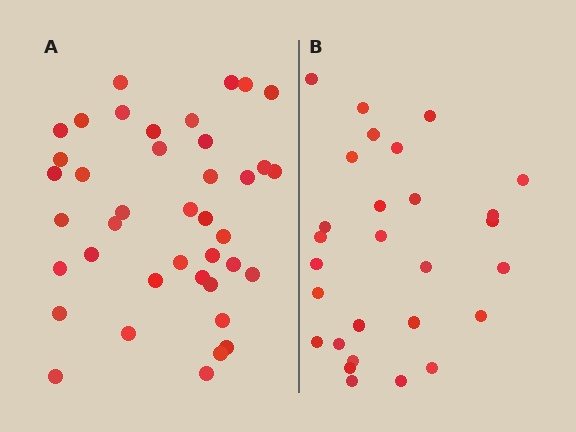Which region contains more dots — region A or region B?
Region A (the left region) has more dots.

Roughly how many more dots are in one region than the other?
Region A has roughly 12 or so more dots than region B.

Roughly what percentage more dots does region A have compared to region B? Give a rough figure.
About 45% more.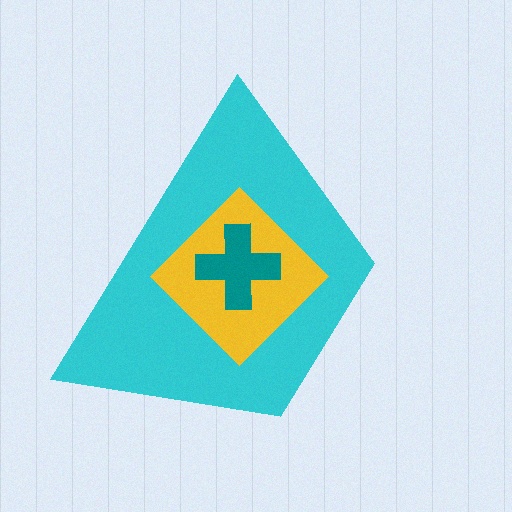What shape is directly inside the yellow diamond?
The teal cross.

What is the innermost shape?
The teal cross.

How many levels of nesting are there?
3.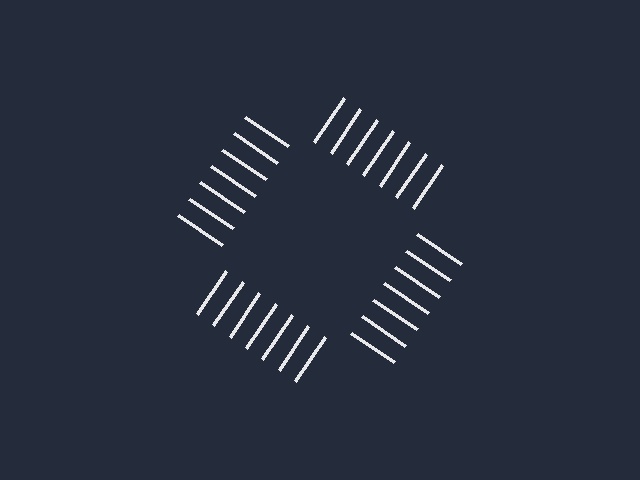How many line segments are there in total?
28 — 7 along each of the 4 edges.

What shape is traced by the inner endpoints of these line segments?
An illusory square — the line segments terminate on its edges but no continuous stroke is drawn.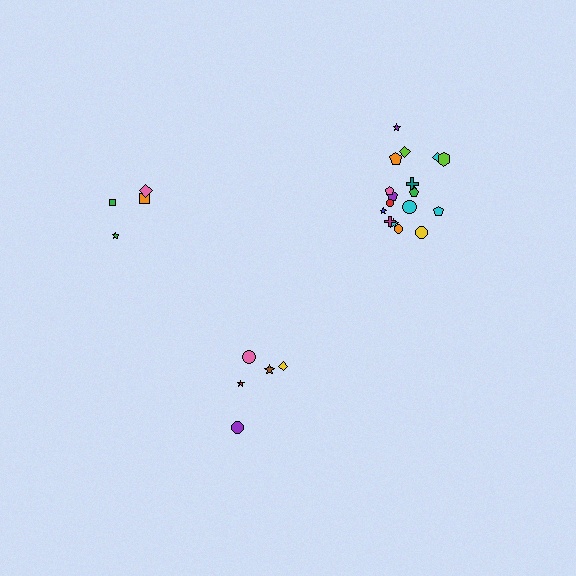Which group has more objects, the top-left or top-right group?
The top-right group.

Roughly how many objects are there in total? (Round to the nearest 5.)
Roughly 25 objects in total.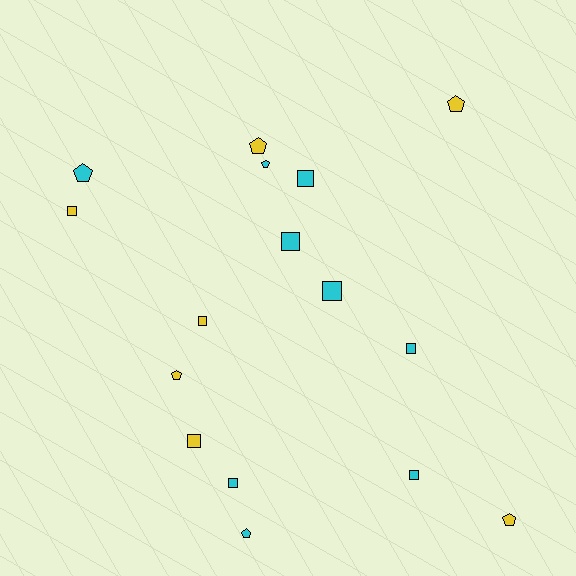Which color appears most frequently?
Cyan, with 9 objects.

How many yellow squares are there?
There are 3 yellow squares.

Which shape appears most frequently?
Square, with 9 objects.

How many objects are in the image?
There are 16 objects.